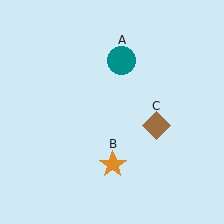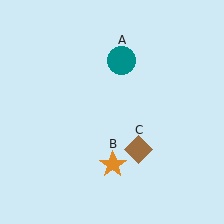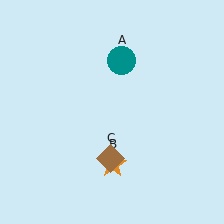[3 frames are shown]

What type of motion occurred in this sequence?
The brown diamond (object C) rotated clockwise around the center of the scene.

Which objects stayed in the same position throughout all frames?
Teal circle (object A) and orange star (object B) remained stationary.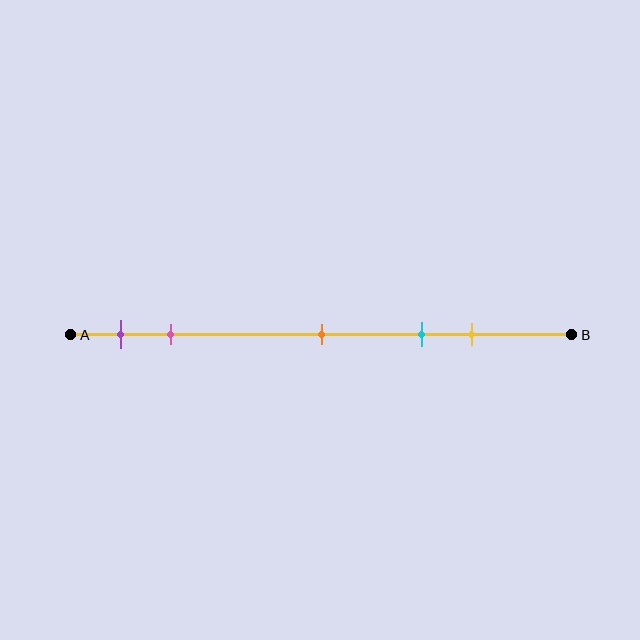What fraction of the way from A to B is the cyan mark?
The cyan mark is approximately 70% (0.7) of the way from A to B.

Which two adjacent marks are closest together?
The purple and pink marks are the closest adjacent pair.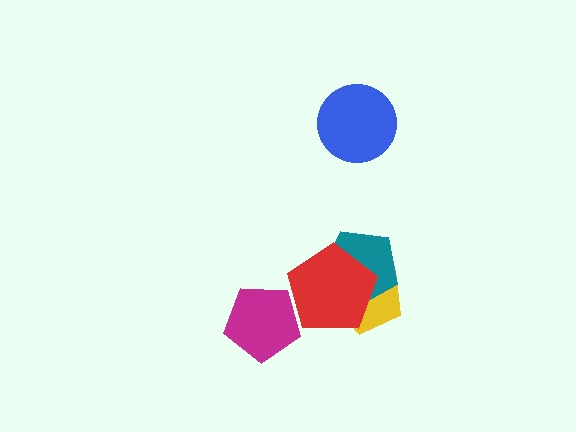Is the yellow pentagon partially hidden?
Yes, it is partially covered by another shape.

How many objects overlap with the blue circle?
0 objects overlap with the blue circle.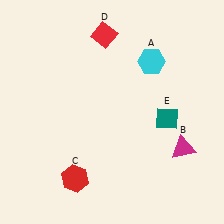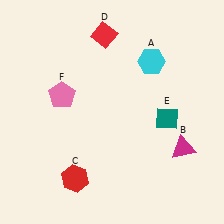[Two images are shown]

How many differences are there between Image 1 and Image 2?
There is 1 difference between the two images.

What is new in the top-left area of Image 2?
A pink pentagon (F) was added in the top-left area of Image 2.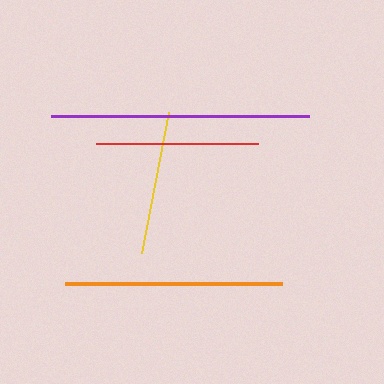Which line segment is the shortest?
The yellow line is the shortest at approximately 144 pixels.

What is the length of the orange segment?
The orange segment is approximately 218 pixels long.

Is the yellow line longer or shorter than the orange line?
The orange line is longer than the yellow line.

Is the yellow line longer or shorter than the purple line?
The purple line is longer than the yellow line.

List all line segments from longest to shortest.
From longest to shortest: purple, orange, red, yellow.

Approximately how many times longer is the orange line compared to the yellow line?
The orange line is approximately 1.5 times the length of the yellow line.